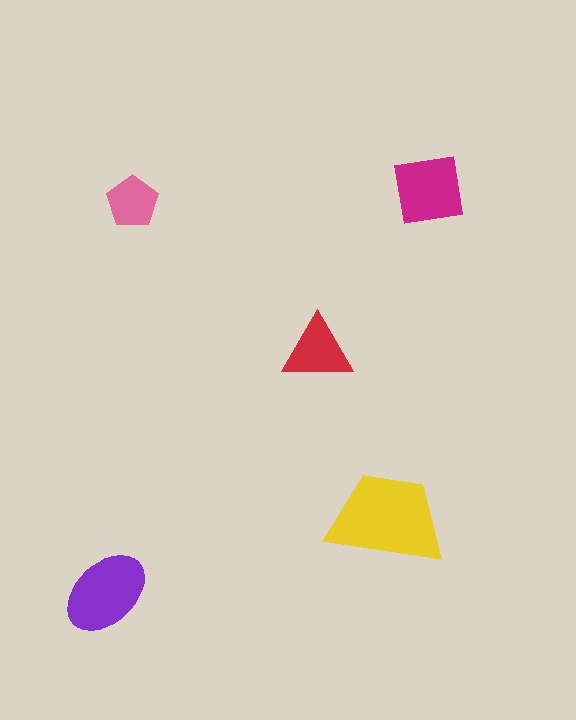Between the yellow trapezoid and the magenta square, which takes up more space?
The yellow trapezoid.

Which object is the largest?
The yellow trapezoid.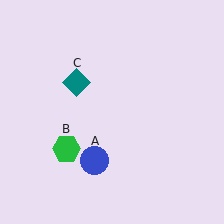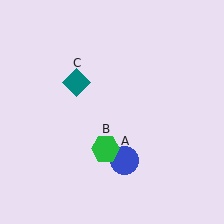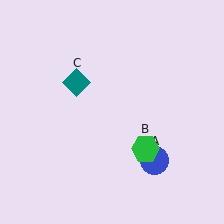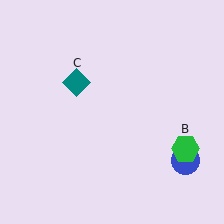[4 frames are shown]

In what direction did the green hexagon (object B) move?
The green hexagon (object B) moved right.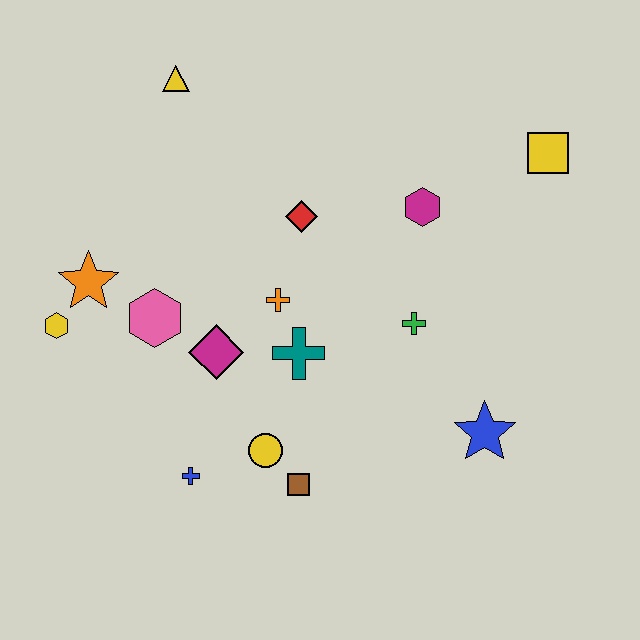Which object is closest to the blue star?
The green cross is closest to the blue star.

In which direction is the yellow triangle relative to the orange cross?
The yellow triangle is above the orange cross.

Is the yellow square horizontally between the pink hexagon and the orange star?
No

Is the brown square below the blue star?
Yes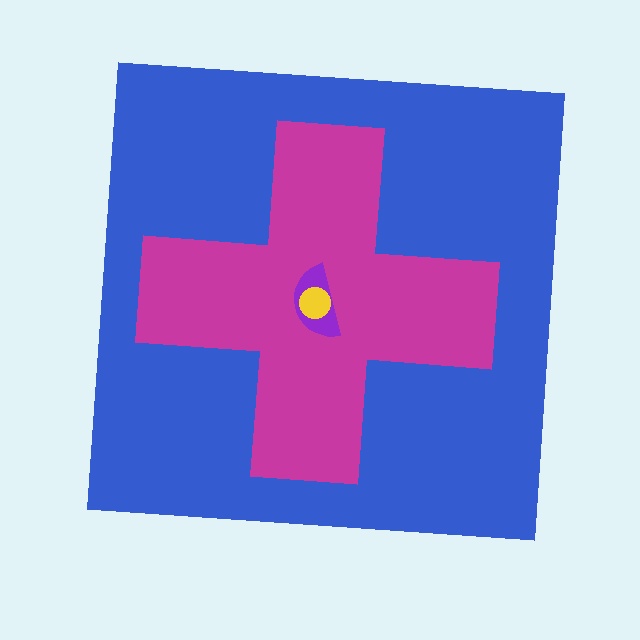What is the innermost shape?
The yellow circle.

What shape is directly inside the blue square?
The magenta cross.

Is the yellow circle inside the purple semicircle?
Yes.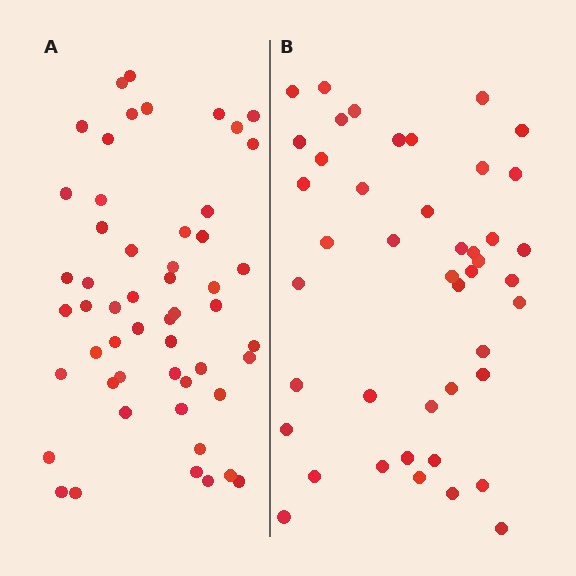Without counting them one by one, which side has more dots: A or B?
Region A (the left region) has more dots.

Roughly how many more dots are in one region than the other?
Region A has roughly 8 or so more dots than region B.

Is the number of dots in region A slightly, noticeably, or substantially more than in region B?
Region A has only slightly more — the two regions are fairly close. The ratio is roughly 1.2 to 1.